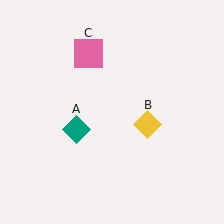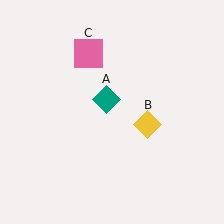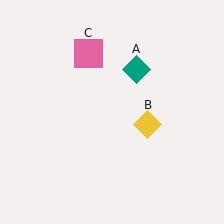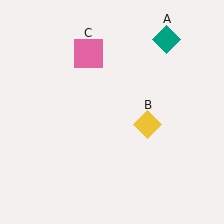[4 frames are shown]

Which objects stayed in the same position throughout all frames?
Yellow diamond (object B) and pink square (object C) remained stationary.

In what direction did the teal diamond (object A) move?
The teal diamond (object A) moved up and to the right.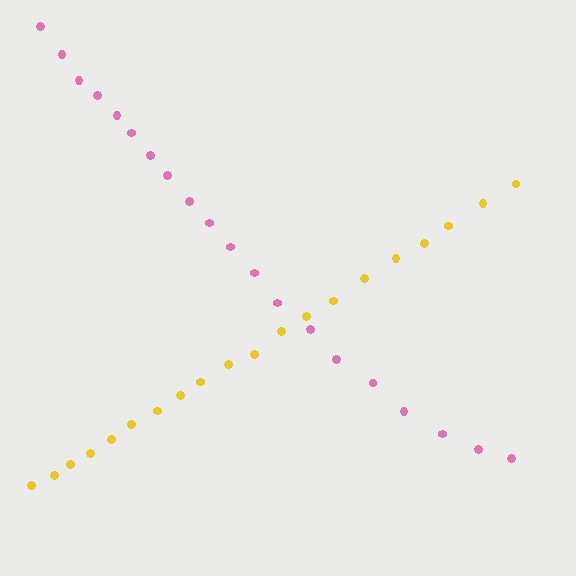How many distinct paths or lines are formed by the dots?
There are 2 distinct paths.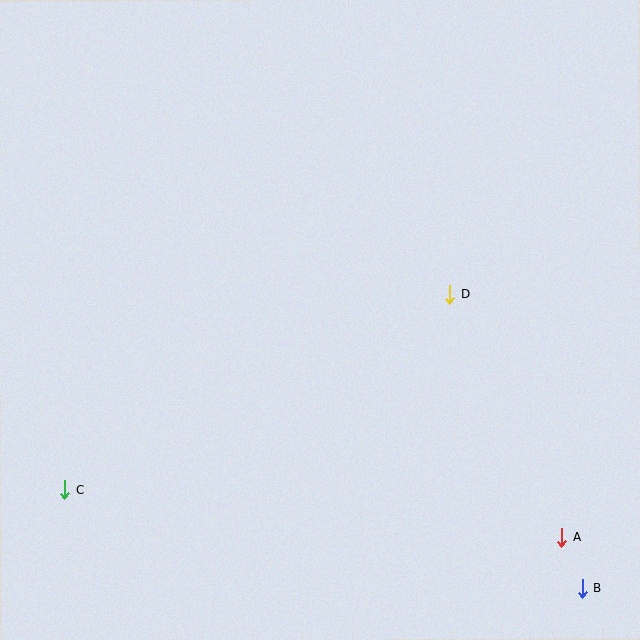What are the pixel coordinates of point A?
Point A is at (562, 537).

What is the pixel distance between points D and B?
The distance between D and B is 323 pixels.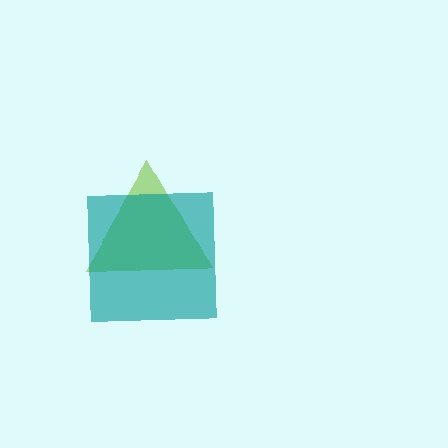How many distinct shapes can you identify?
There are 2 distinct shapes: a lime triangle, a teal square.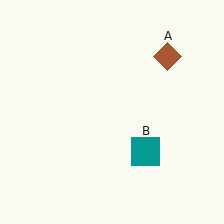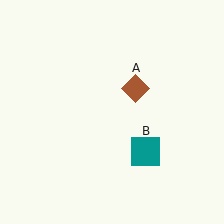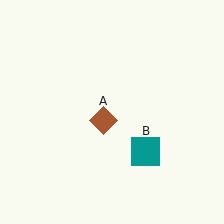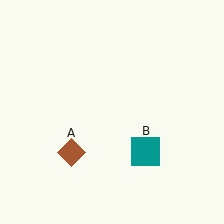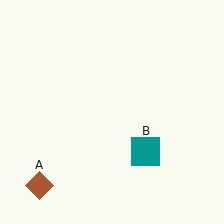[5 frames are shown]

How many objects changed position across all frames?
1 object changed position: brown diamond (object A).